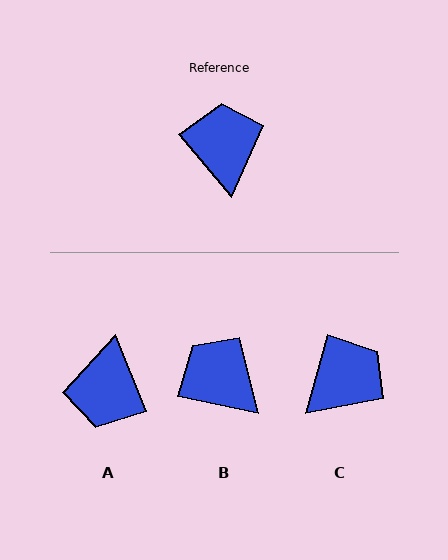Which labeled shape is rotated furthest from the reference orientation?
A, about 162 degrees away.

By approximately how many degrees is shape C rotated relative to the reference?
Approximately 55 degrees clockwise.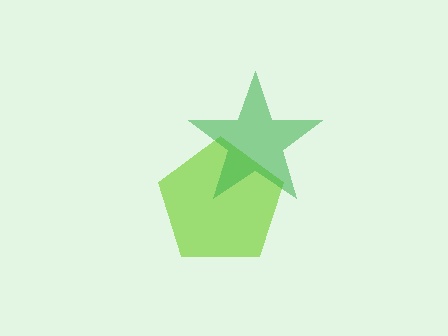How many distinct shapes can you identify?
There are 2 distinct shapes: a lime pentagon, a green star.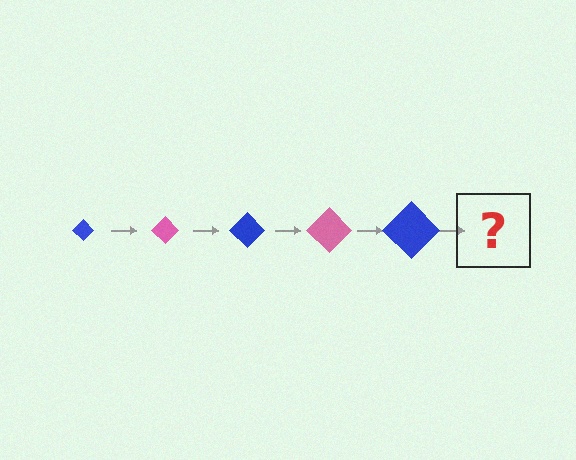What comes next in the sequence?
The next element should be a pink diamond, larger than the previous one.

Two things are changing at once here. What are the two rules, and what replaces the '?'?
The two rules are that the diamond grows larger each step and the color cycles through blue and pink. The '?' should be a pink diamond, larger than the previous one.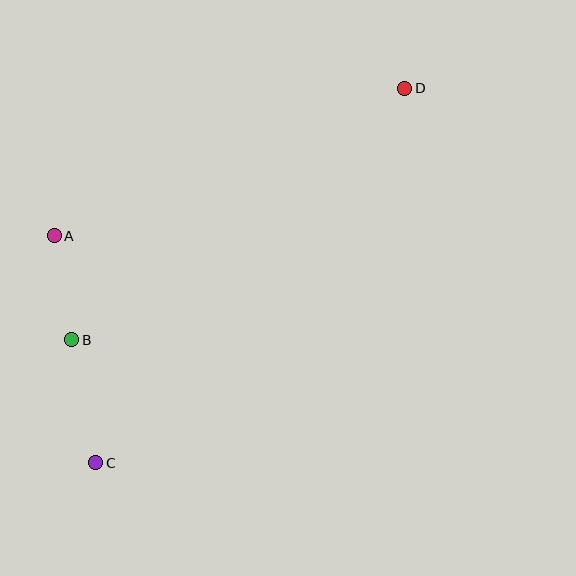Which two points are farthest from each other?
Points C and D are farthest from each other.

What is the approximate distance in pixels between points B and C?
The distance between B and C is approximately 125 pixels.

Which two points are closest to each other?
Points A and B are closest to each other.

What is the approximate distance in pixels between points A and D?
The distance between A and D is approximately 380 pixels.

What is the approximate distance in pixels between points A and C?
The distance between A and C is approximately 231 pixels.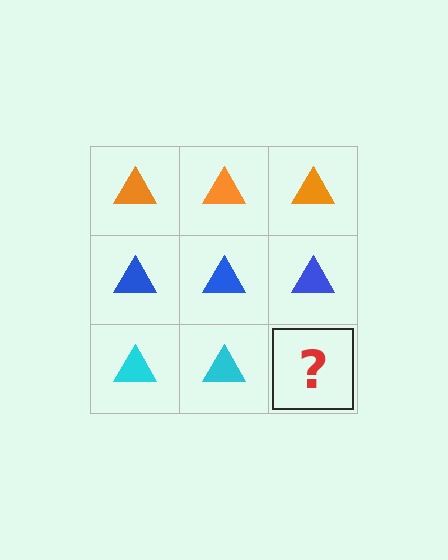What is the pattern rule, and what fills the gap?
The rule is that each row has a consistent color. The gap should be filled with a cyan triangle.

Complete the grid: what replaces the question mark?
The question mark should be replaced with a cyan triangle.